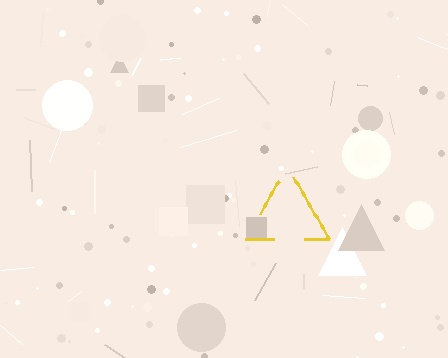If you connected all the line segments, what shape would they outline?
They would outline a triangle.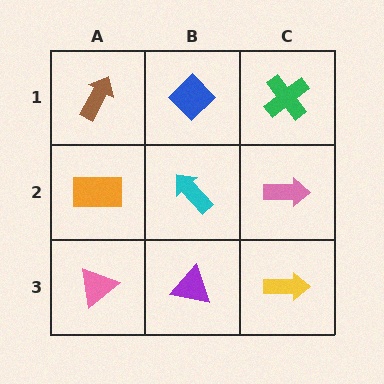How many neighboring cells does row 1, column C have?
2.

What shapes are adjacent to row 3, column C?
A pink arrow (row 2, column C), a purple triangle (row 3, column B).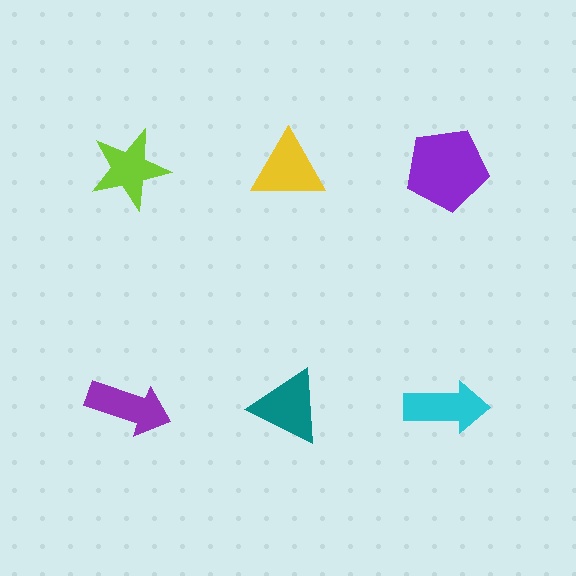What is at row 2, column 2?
A teal triangle.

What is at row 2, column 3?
A cyan arrow.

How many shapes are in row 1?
3 shapes.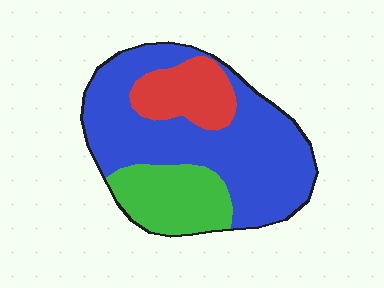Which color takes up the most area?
Blue, at roughly 60%.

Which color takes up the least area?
Red, at roughly 15%.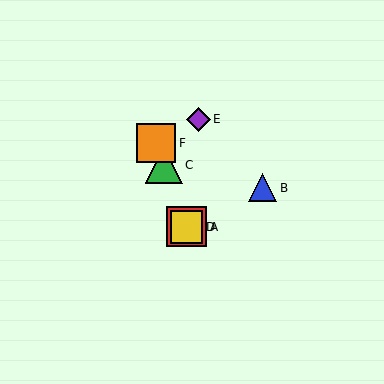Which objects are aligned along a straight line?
Objects A, C, D, F are aligned along a straight line.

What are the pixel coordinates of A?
Object A is at (186, 227).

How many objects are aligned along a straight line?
4 objects (A, C, D, F) are aligned along a straight line.